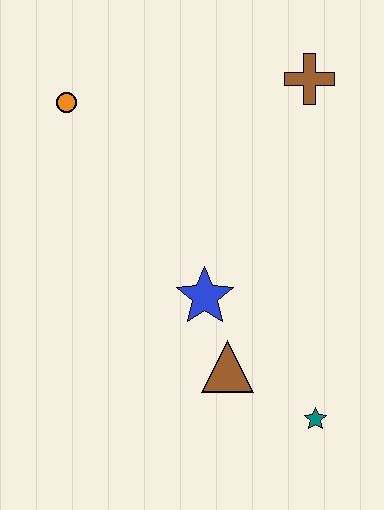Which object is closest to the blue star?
The brown triangle is closest to the blue star.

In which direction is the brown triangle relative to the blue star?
The brown triangle is below the blue star.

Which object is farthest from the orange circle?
The teal star is farthest from the orange circle.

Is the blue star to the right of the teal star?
No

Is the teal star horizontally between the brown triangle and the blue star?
No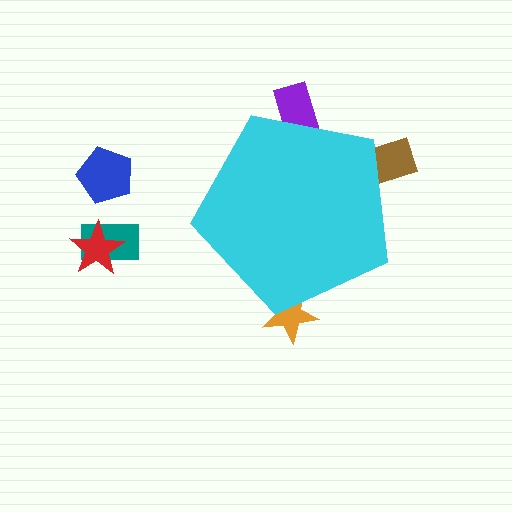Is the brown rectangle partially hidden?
Yes, the brown rectangle is partially hidden behind the cyan pentagon.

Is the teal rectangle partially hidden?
No, the teal rectangle is fully visible.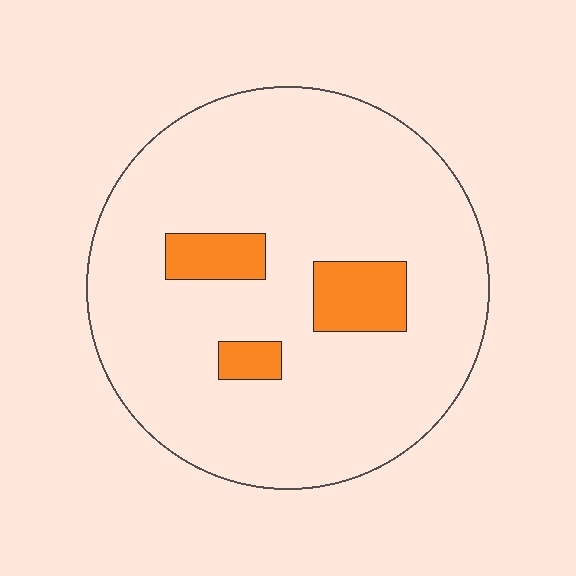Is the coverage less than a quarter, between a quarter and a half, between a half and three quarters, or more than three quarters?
Less than a quarter.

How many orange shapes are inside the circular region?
3.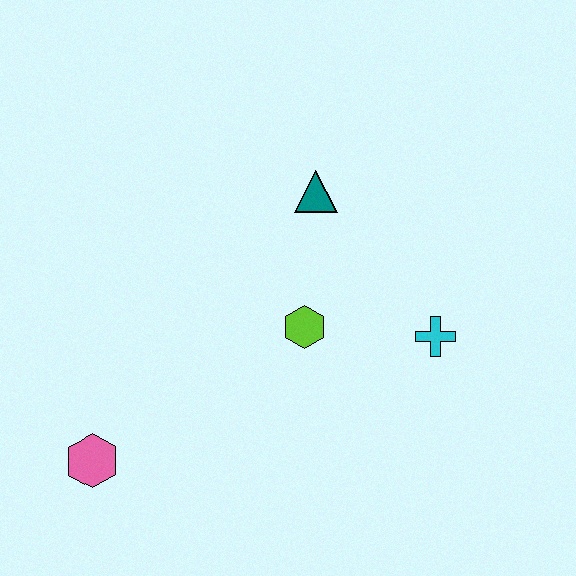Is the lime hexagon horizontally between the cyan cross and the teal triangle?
No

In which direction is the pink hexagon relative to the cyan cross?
The pink hexagon is to the left of the cyan cross.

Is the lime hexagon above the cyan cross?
Yes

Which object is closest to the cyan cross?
The lime hexagon is closest to the cyan cross.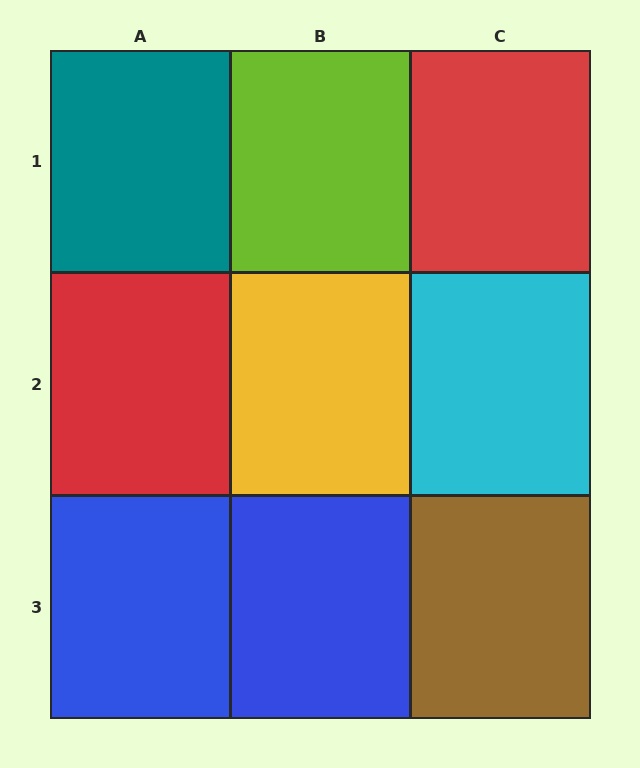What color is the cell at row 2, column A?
Red.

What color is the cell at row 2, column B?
Yellow.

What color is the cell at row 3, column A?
Blue.